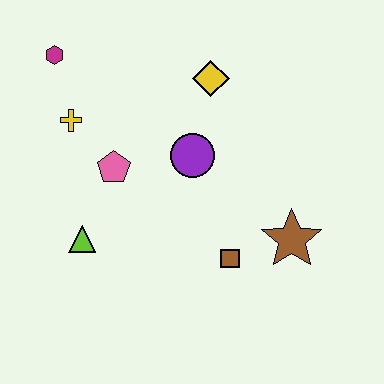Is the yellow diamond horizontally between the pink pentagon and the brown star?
Yes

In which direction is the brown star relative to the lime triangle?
The brown star is to the right of the lime triangle.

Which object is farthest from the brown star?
The magenta hexagon is farthest from the brown star.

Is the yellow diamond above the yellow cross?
Yes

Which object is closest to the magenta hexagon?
The yellow cross is closest to the magenta hexagon.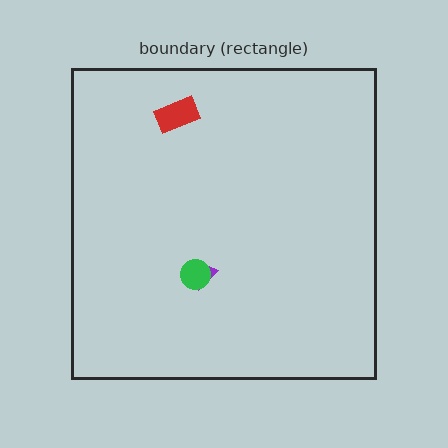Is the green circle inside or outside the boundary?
Inside.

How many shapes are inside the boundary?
3 inside, 0 outside.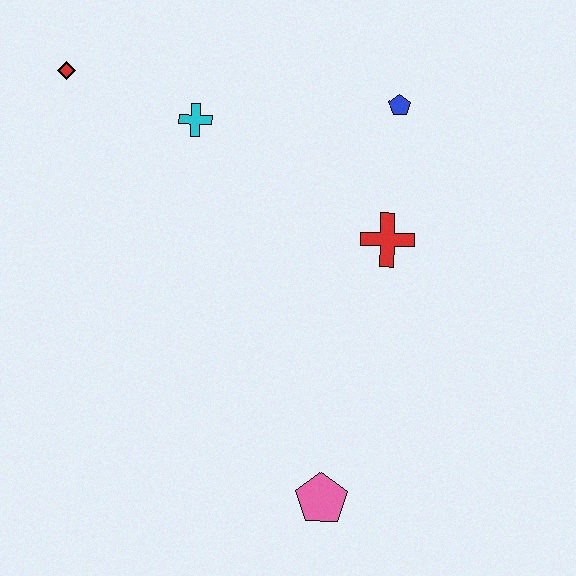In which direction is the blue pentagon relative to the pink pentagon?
The blue pentagon is above the pink pentagon.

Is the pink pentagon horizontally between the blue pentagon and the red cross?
No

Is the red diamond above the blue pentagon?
Yes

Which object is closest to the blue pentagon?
The red cross is closest to the blue pentagon.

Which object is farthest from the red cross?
The red diamond is farthest from the red cross.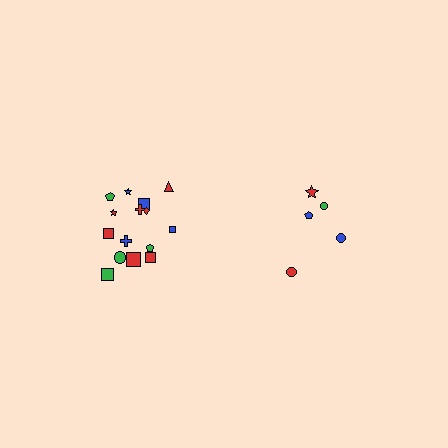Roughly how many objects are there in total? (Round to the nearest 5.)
Roughly 20 objects in total.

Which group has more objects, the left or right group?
The left group.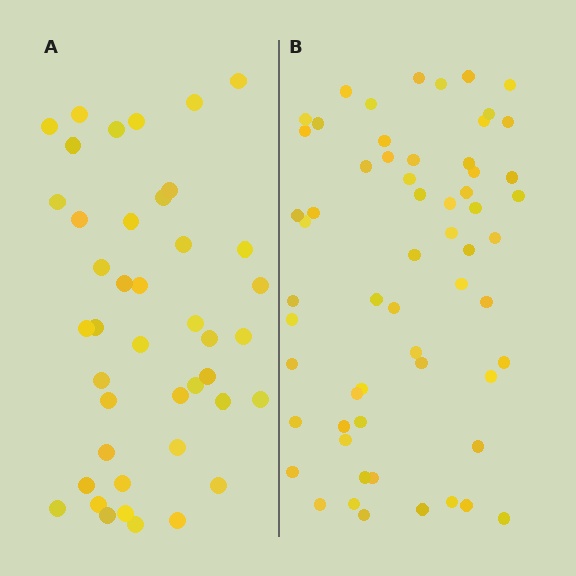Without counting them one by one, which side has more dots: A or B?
Region B (the right region) has more dots.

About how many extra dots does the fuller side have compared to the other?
Region B has approximately 20 more dots than region A.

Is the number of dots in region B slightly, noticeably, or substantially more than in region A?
Region B has noticeably more, but not dramatically so. The ratio is roughly 1.4 to 1.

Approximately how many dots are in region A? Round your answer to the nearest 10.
About 40 dots. (The exact count is 42, which rounds to 40.)